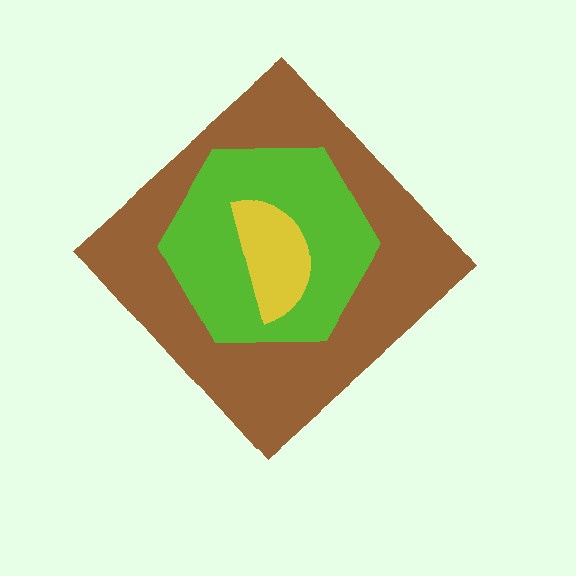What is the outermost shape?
The brown diamond.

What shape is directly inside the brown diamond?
The lime hexagon.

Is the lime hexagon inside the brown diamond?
Yes.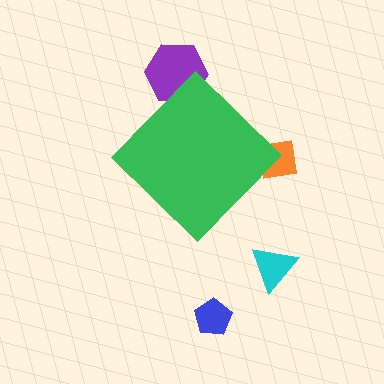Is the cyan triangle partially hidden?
No, the cyan triangle is fully visible.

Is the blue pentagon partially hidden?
No, the blue pentagon is fully visible.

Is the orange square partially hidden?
Yes, the orange square is partially hidden behind the green diamond.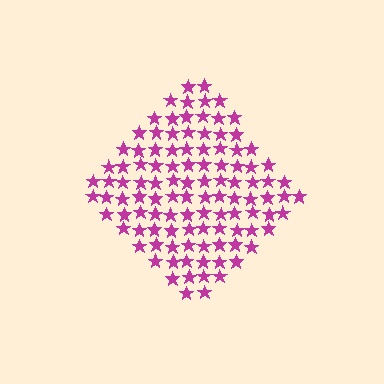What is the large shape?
The large shape is a diamond.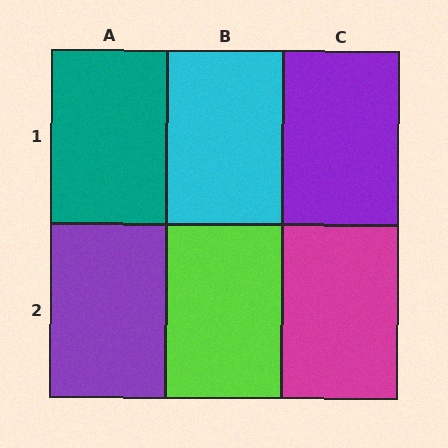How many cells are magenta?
1 cell is magenta.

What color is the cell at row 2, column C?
Magenta.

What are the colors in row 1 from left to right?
Teal, cyan, purple.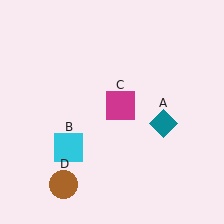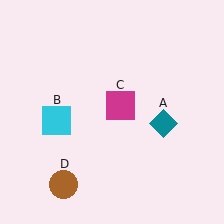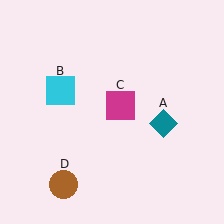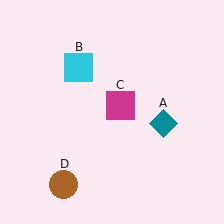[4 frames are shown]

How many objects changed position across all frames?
1 object changed position: cyan square (object B).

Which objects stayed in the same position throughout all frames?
Teal diamond (object A) and magenta square (object C) and brown circle (object D) remained stationary.